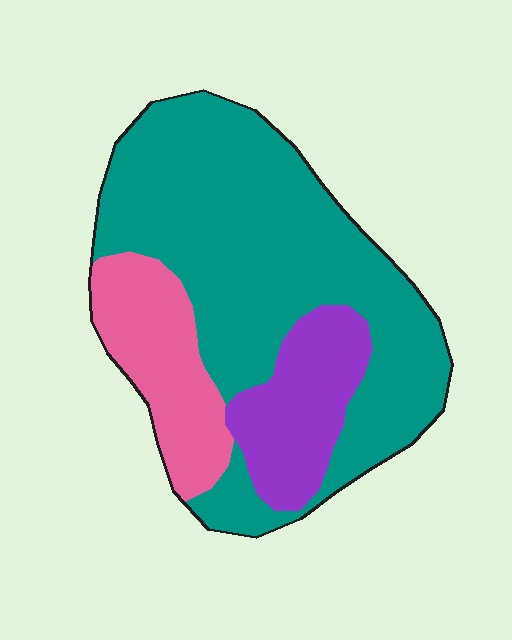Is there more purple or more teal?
Teal.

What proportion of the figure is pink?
Pink covers about 20% of the figure.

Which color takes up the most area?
Teal, at roughly 65%.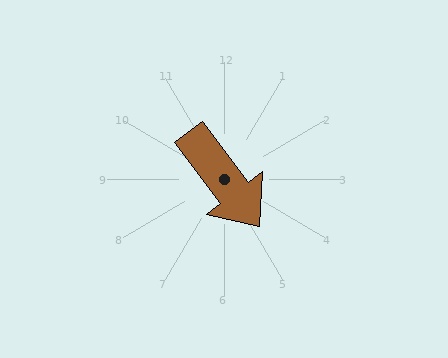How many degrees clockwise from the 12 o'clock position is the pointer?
Approximately 143 degrees.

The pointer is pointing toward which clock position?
Roughly 5 o'clock.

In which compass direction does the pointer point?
Southeast.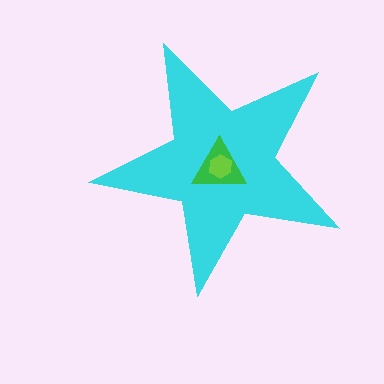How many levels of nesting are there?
3.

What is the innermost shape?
The lime hexagon.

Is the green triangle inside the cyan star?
Yes.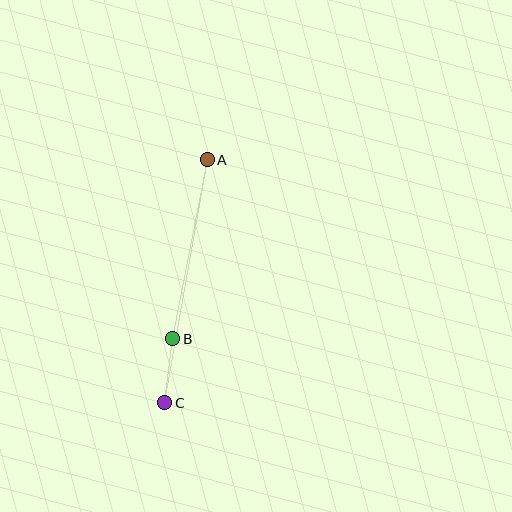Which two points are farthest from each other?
Points A and C are farthest from each other.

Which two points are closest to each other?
Points B and C are closest to each other.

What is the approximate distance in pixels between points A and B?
The distance between A and B is approximately 183 pixels.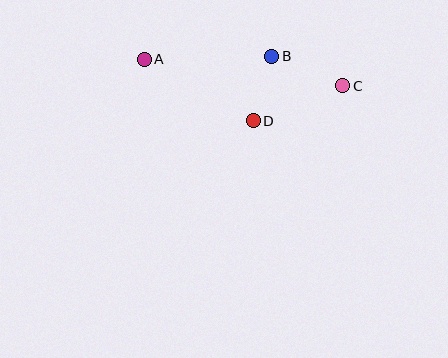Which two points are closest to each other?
Points B and D are closest to each other.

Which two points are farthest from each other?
Points A and C are farthest from each other.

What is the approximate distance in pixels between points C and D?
The distance between C and D is approximately 96 pixels.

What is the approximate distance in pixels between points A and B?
The distance between A and B is approximately 128 pixels.